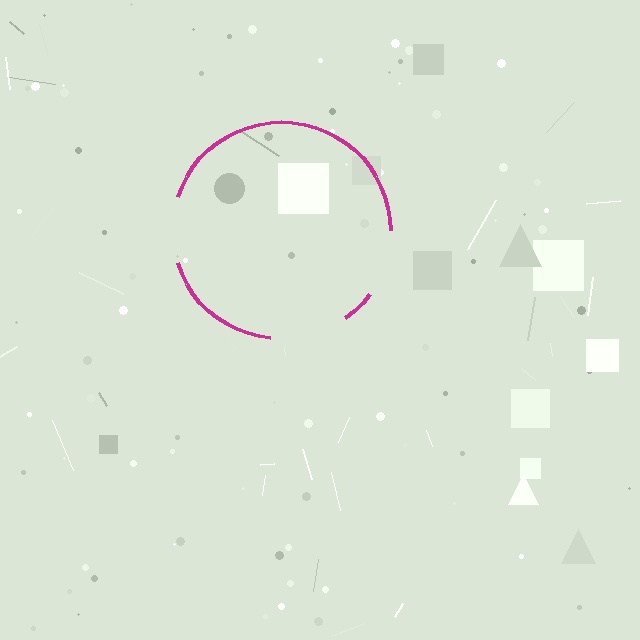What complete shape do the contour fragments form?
The contour fragments form a circle.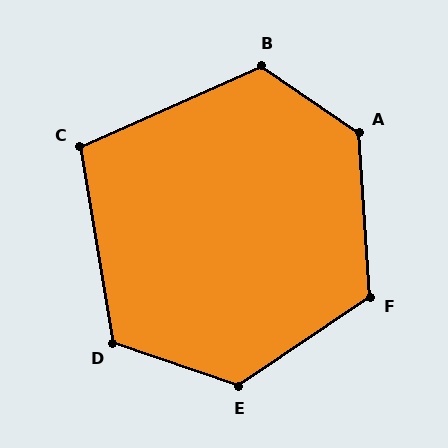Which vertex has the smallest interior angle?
C, at approximately 105 degrees.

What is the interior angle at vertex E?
Approximately 127 degrees (obtuse).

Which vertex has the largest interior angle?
A, at approximately 128 degrees.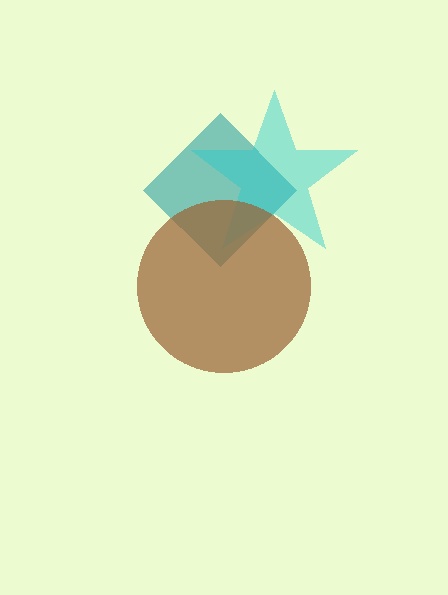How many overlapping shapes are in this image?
There are 3 overlapping shapes in the image.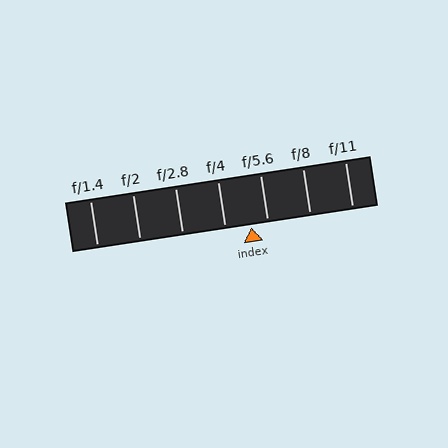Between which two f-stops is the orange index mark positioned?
The index mark is between f/4 and f/5.6.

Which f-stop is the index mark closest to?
The index mark is closest to f/5.6.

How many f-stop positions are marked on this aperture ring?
There are 7 f-stop positions marked.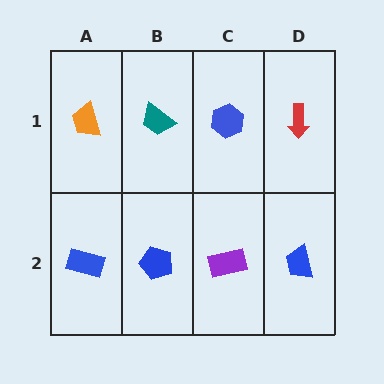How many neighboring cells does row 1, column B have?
3.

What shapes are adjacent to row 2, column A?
An orange trapezoid (row 1, column A), a blue pentagon (row 2, column B).